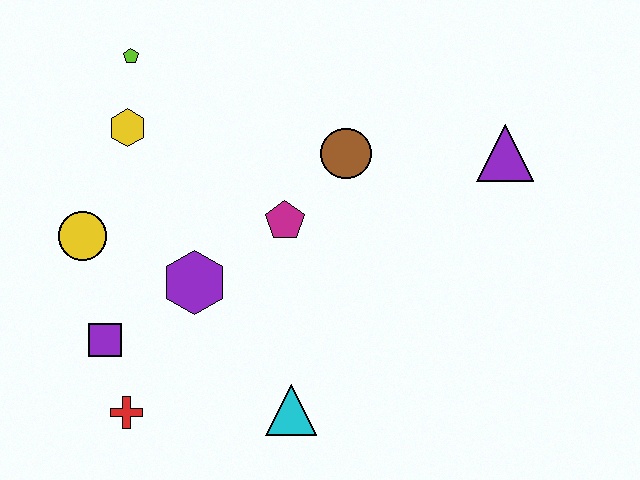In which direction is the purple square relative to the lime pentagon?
The purple square is below the lime pentagon.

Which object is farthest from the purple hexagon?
The purple triangle is farthest from the purple hexagon.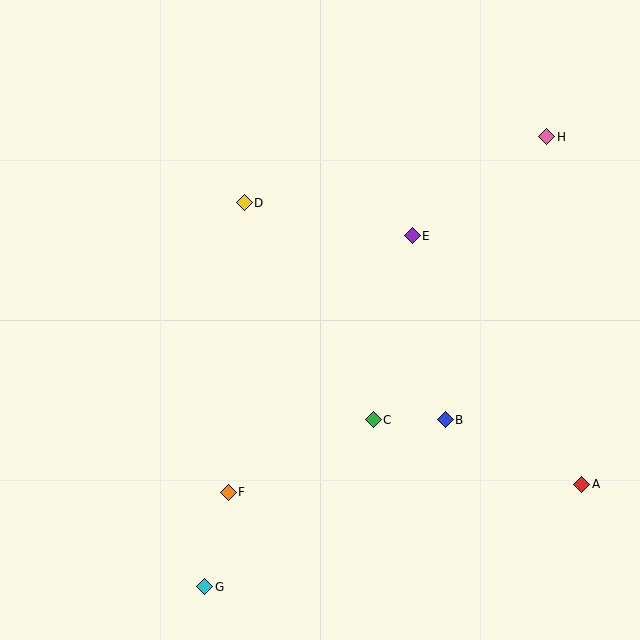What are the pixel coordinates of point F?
Point F is at (228, 492).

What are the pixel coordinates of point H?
Point H is at (547, 137).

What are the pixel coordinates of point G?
Point G is at (205, 587).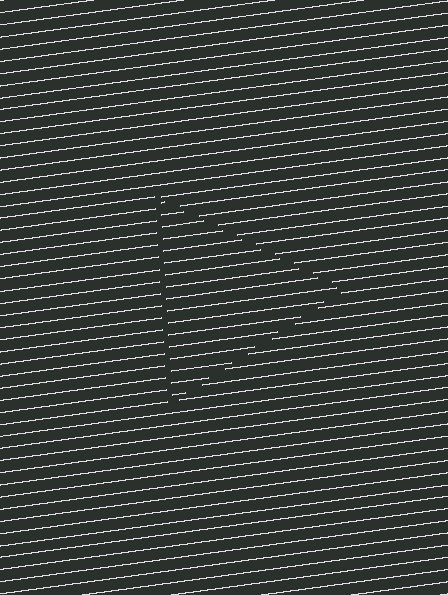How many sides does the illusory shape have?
3 sides — the line-ends trace a triangle.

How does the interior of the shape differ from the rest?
The interior of the shape contains the same grating, shifted by half a period — the contour is defined by the phase discontinuity where line-ends from the inner and outer gratings abut.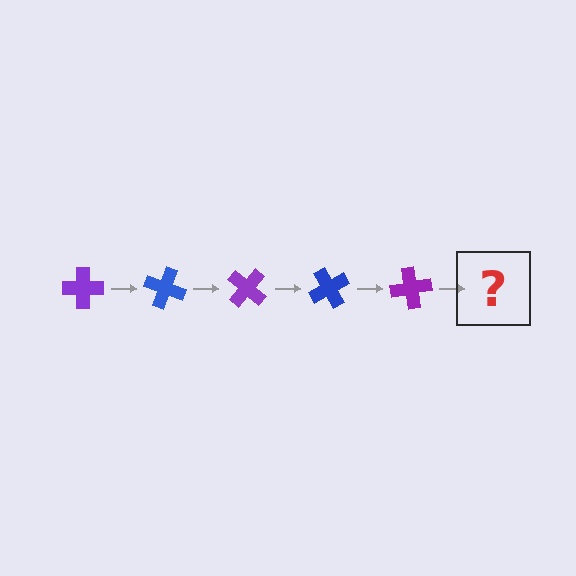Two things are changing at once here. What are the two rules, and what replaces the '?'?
The two rules are that it rotates 20 degrees each step and the color cycles through purple and blue. The '?' should be a blue cross, rotated 100 degrees from the start.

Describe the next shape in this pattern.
It should be a blue cross, rotated 100 degrees from the start.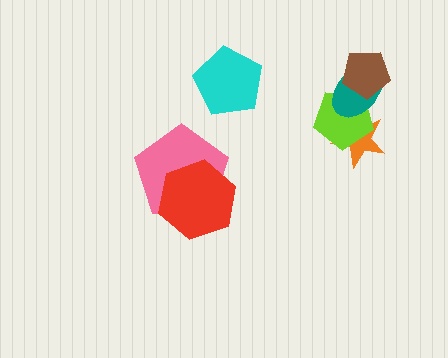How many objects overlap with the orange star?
2 objects overlap with the orange star.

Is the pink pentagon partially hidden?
Yes, it is partially covered by another shape.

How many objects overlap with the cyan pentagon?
0 objects overlap with the cyan pentagon.